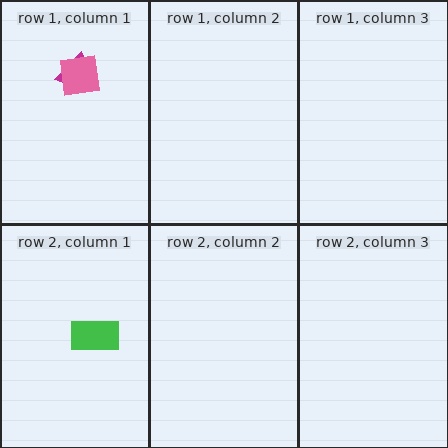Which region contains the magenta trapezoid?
The row 1, column 1 region.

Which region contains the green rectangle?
The row 2, column 1 region.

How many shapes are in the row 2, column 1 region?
1.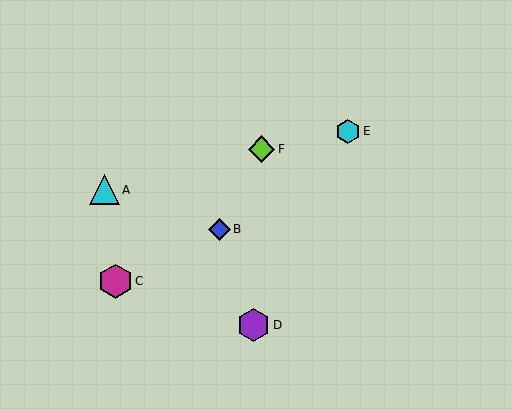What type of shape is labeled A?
Shape A is a cyan triangle.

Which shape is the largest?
The magenta hexagon (labeled C) is the largest.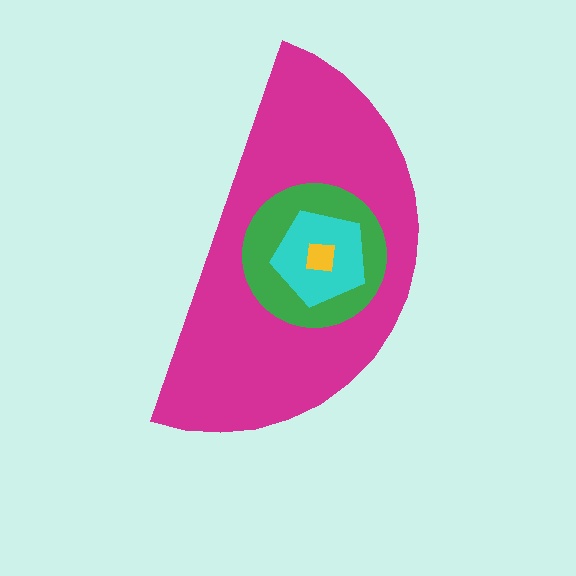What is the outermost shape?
The magenta semicircle.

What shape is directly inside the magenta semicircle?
The green circle.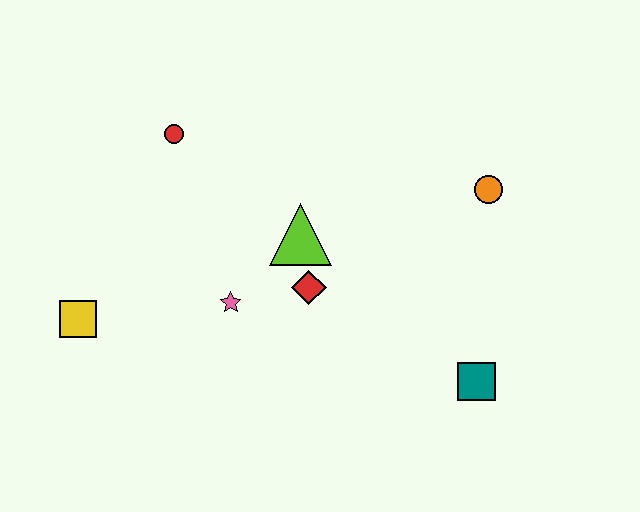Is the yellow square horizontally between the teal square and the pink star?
No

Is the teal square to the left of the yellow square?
No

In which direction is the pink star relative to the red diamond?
The pink star is to the left of the red diamond.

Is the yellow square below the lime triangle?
Yes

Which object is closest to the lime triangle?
The red diamond is closest to the lime triangle.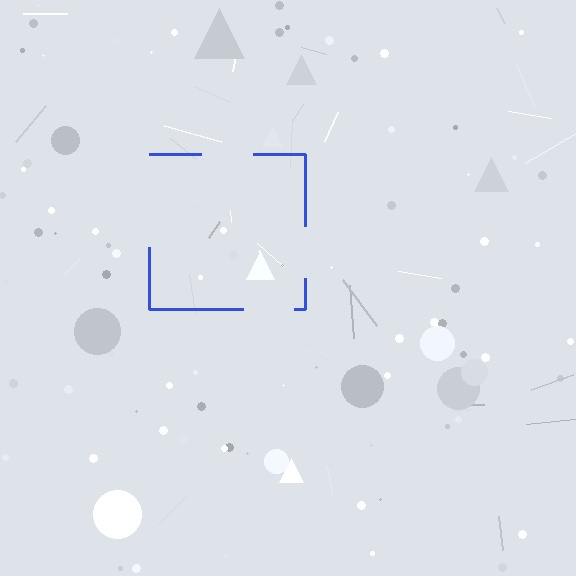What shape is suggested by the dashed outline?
The dashed outline suggests a square.